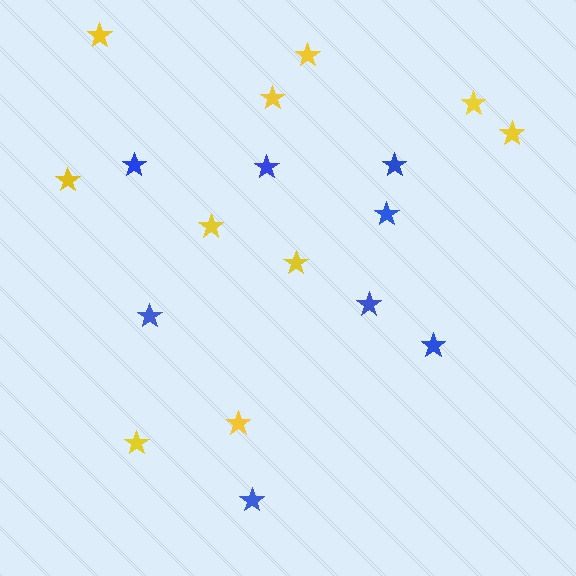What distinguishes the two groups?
There are 2 groups: one group of blue stars (8) and one group of yellow stars (10).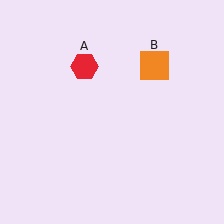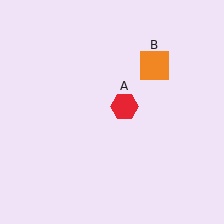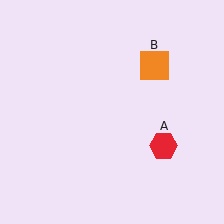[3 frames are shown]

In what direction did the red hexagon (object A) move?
The red hexagon (object A) moved down and to the right.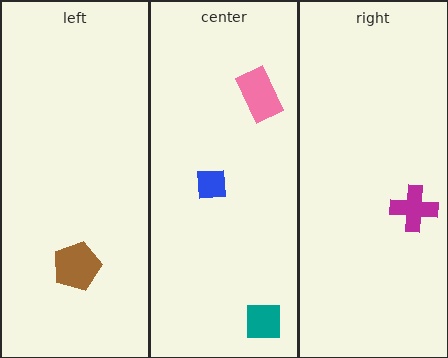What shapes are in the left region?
The brown pentagon.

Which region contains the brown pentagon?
The left region.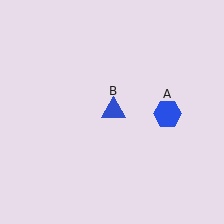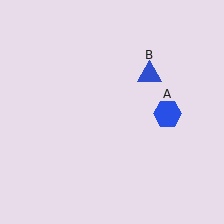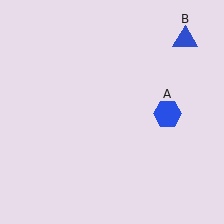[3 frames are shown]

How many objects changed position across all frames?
1 object changed position: blue triangle (object B).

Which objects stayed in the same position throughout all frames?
Blue hexagon (object A) remained stationary.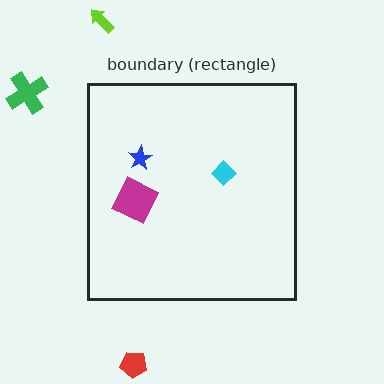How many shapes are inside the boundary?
3 inside, 3 outside.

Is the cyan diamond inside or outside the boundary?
Inside.